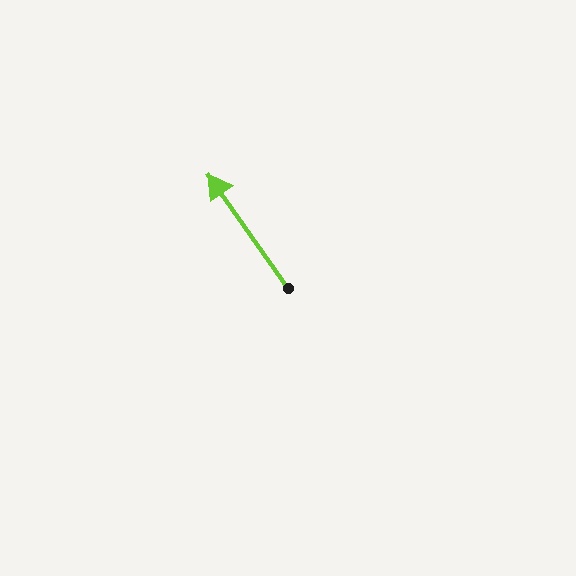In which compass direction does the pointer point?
Northwest.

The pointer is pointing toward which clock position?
Roughly 11 o'clock.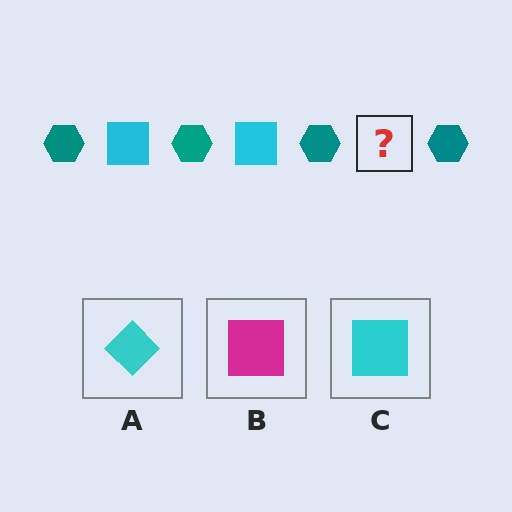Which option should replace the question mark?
Option C.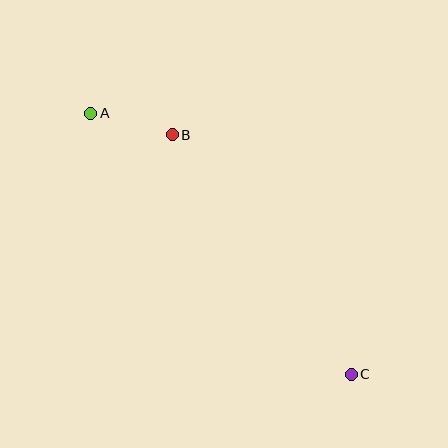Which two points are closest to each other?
Points A and B are closest to each other.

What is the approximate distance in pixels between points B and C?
The distance between B and C is approximately 299 pixels.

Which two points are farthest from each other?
Points A and C are farthest from each other.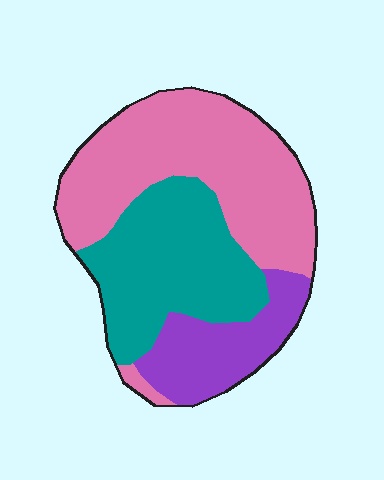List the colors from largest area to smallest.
From largest to smallest: pink, teal, purple.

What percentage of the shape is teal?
Teal takes up about one third (1/3) of the shape.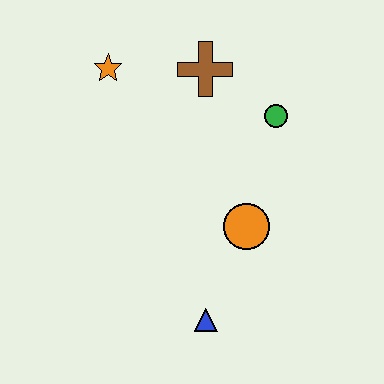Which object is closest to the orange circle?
The blue triangle is closest to the orange circle.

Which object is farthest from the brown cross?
The blue triangle is farthest from the brown cross.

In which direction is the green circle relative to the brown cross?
The green circle is to the right of the brown cross.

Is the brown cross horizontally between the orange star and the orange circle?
Yes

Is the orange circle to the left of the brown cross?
No